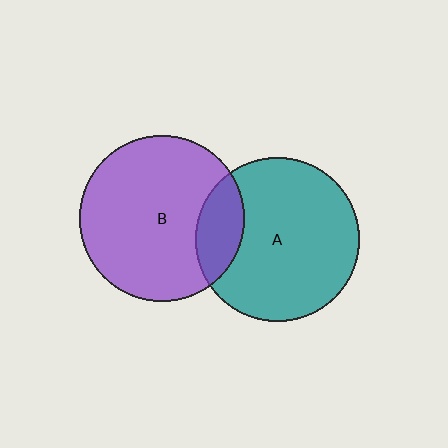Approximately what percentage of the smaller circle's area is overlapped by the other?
Approximately 20%.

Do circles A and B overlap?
Yes.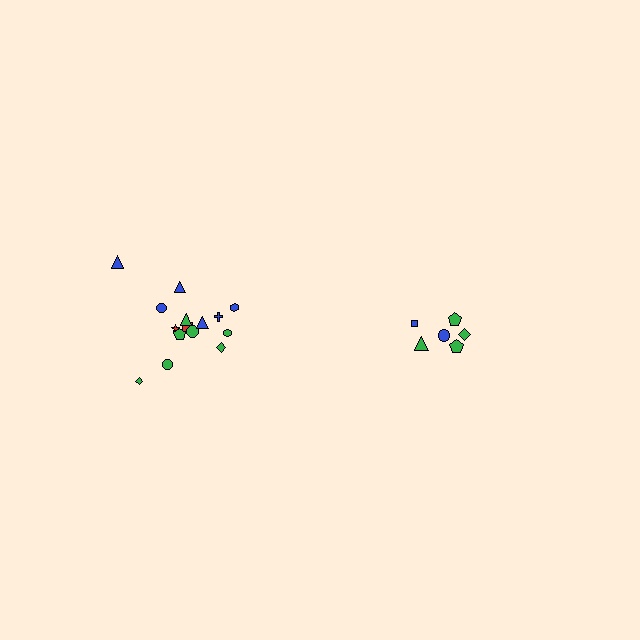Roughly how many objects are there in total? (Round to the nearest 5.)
Roughly 20 objects in total.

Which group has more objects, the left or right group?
The left group.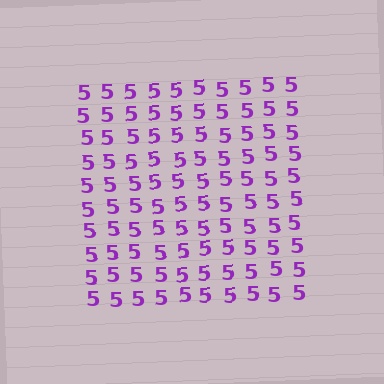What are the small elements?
The small elements are digit 5's.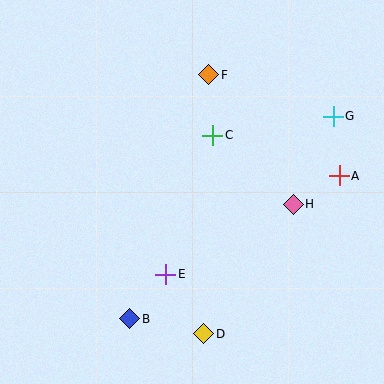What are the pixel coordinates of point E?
Point E is at (166, 274).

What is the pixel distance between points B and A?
The distance between B and A is 254 pixels.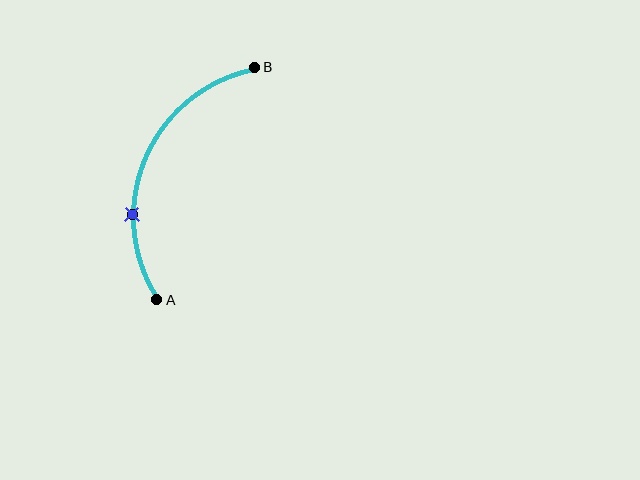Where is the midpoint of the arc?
The arc midpoint is the point on the curve farthest from the straight line joining A and B. It sits to the left of that line.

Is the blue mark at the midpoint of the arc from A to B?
No. The blue mark lies on the arc but is closer to endpoint A. The arc midpoint would be at the point on the curve equidistant along the arc from both A and B.